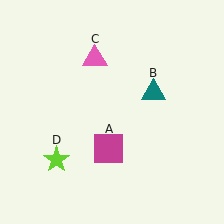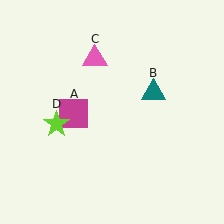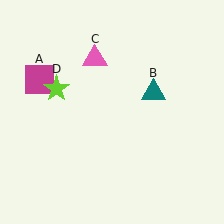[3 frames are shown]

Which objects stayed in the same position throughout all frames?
Teal triangle (object B) and pink triangle (object C) remained stationary.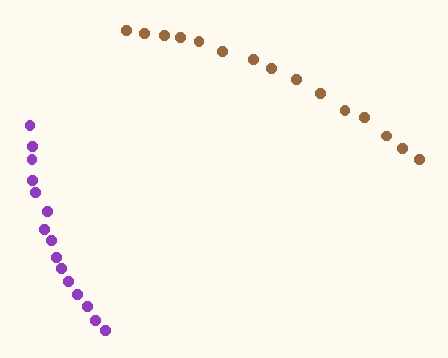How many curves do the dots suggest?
There are 2 distinct paths.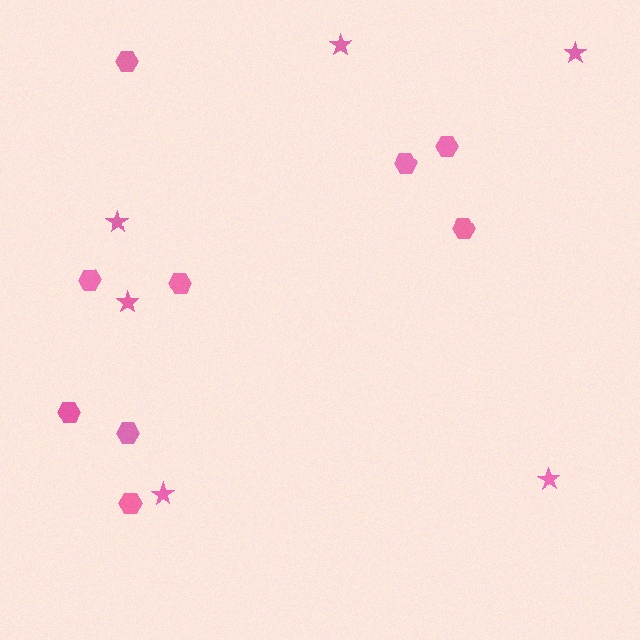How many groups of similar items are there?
There are 2 groups: one group of stars (6) and one group of hexagons (9).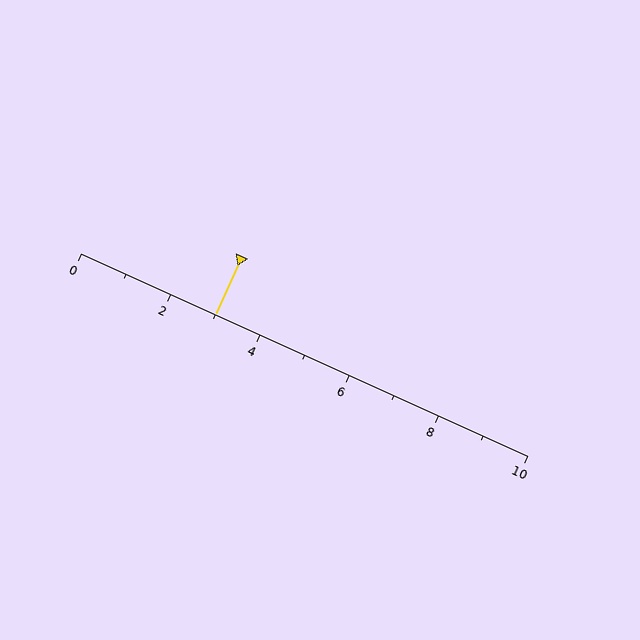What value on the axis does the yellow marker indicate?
The marker indicates approximately 3.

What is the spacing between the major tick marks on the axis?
The major ticks are spaced 2 apart.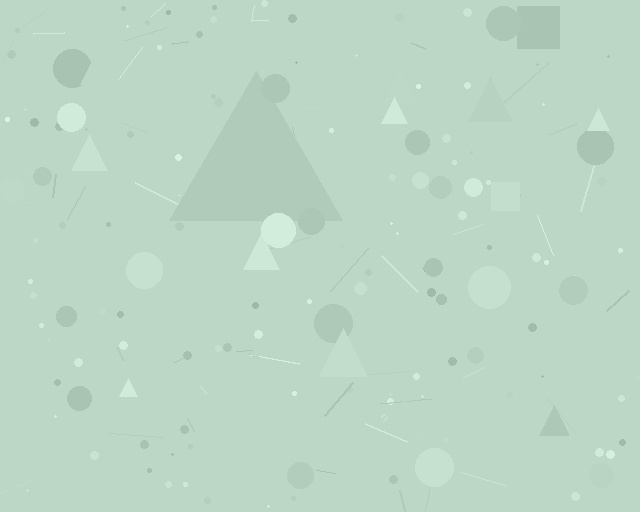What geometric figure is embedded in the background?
A triangle is embedded in the background.